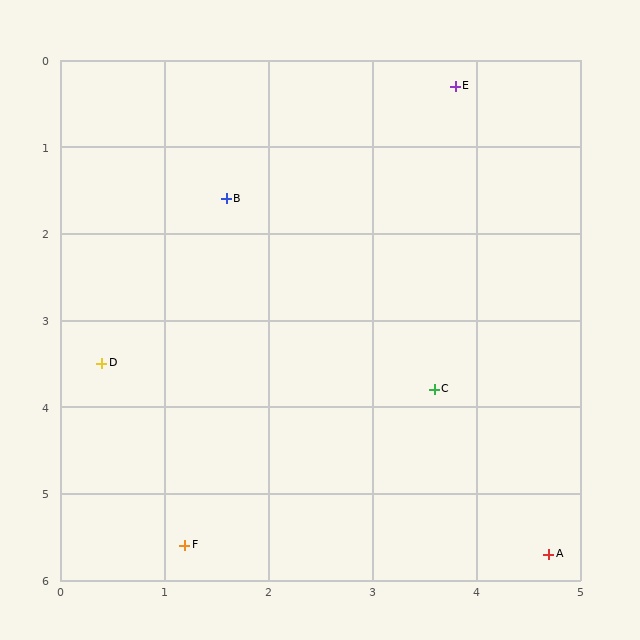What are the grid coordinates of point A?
Point A is at approximately (4.7, 5.7).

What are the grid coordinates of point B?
Point B is at approximately (1.6, 1.6).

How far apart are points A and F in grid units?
Points A and F are about 3.5 grid units apart.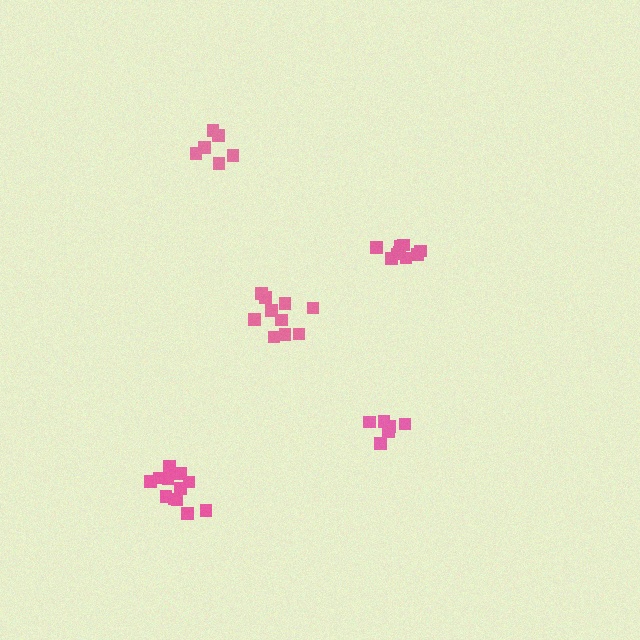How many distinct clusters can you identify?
There are 5 distinct clusters.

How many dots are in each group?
Group 1: 9 dots, Group 2: 6 dots, Group 3: 10 dots, Group 4: 6 dots, Group 5: 12 dots (43 total).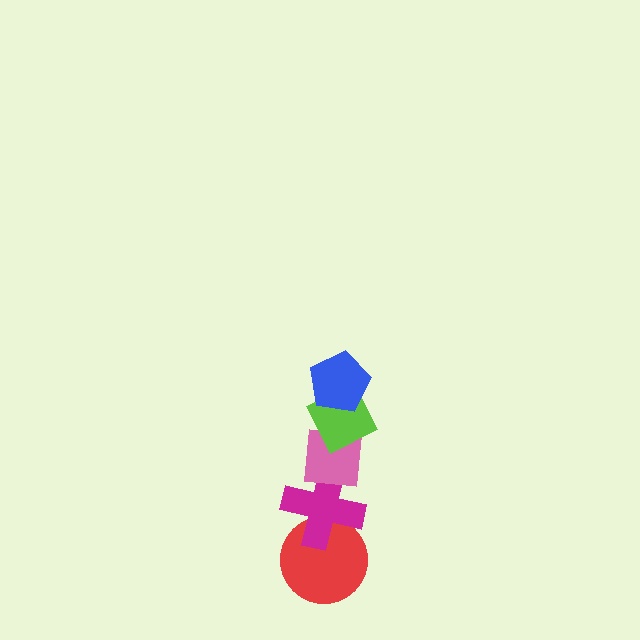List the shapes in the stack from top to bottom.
From top to bottom: the blue pentagon, the lime diamond, the pink square, the magenta cross, the red circle.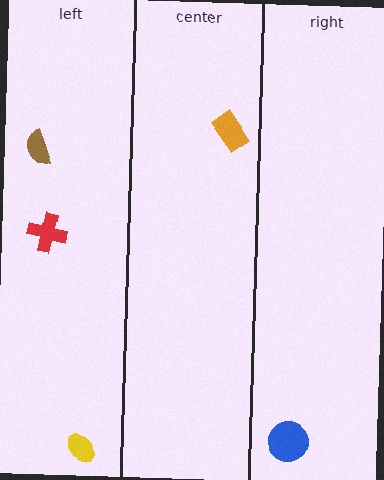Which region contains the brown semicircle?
The left region.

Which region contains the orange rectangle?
The center region.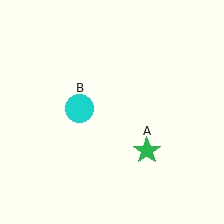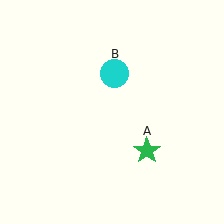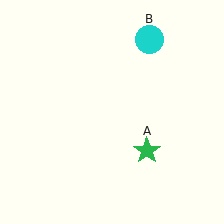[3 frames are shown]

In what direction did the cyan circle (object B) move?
The cyan circle (object B) moved up and to the right.